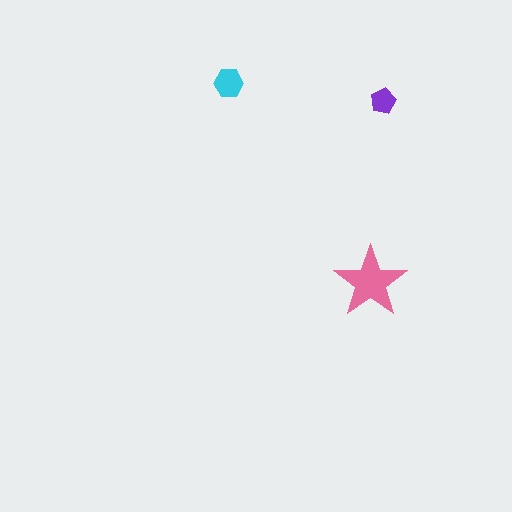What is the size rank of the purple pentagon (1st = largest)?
3rd.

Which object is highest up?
The cyan hexagon is topmost.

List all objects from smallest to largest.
The purple pentagon, the cyan hexagon, the pink star.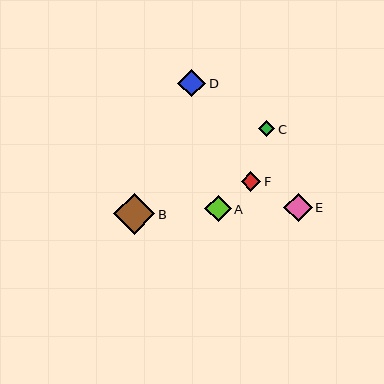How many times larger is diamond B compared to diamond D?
Diamond B is approximately 1.5 times the size of diamond D.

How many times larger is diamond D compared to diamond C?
Diamond D is approximately 1.7 times the size of diamond C.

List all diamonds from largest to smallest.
From largest to smallest: B, E, D, A, F, C.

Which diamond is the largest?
Diamond B is the largest with a size of approximately 41 pixels.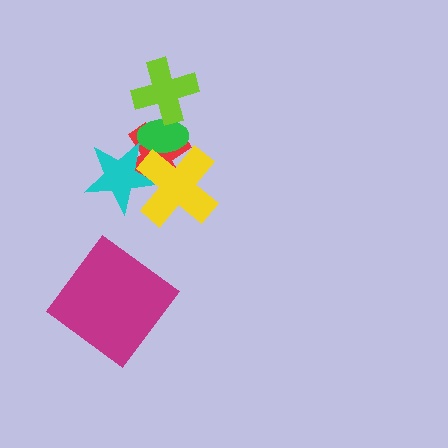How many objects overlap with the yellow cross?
3 objects overlap with the yellow cross.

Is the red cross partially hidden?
Yes, it is partially covered by another shape.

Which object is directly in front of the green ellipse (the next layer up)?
The yellow cross is directly in front of the green ellipse.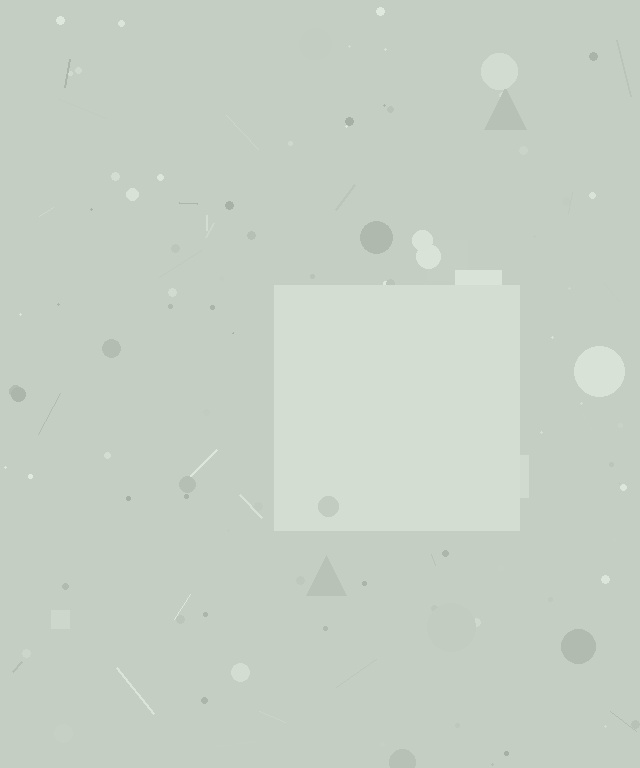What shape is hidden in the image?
A square is hidden in the image.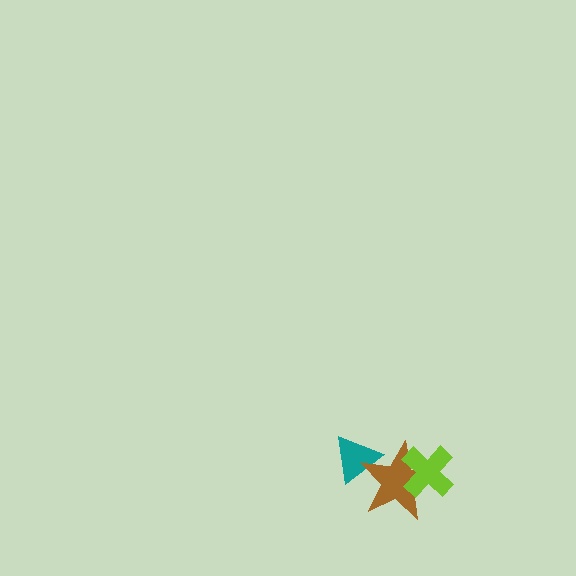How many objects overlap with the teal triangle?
1 object overlaps with the teal triangle.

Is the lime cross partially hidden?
No, no other shape covers it.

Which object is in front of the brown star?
The lime cross is in front of the brown star.